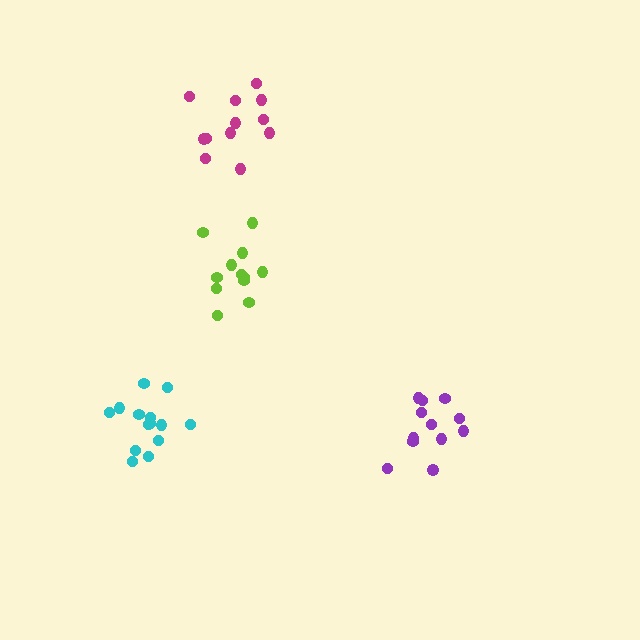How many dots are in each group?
Group 1: 14 dots, Group 2: 12 dots, Group 3: 12 dots, Group 4: 12 dots (50 total).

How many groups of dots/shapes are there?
There are 4 groups.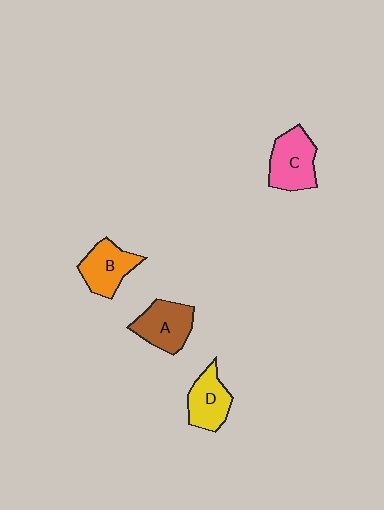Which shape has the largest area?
Shape C (pink).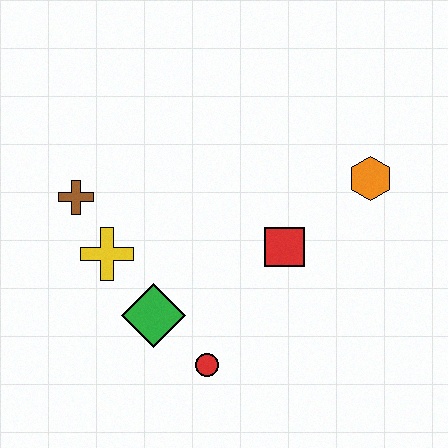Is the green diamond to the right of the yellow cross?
Yes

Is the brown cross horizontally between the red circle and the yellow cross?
No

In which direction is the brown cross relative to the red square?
The brown cross is to the left of the red square.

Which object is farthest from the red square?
The brown cross is farthest from the red square.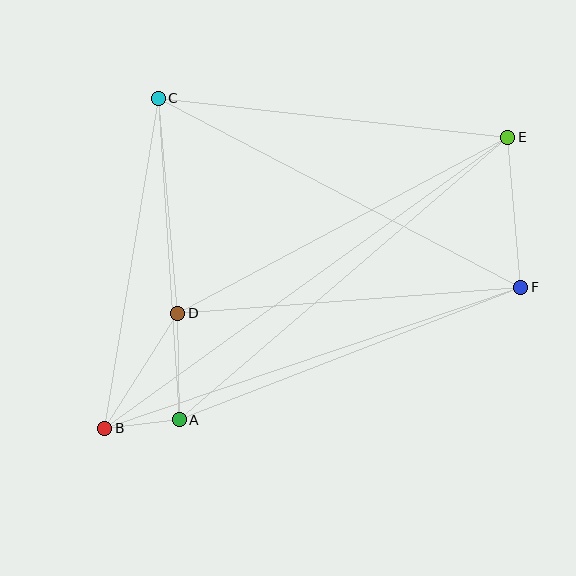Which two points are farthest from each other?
Points B and E are farthest from each other.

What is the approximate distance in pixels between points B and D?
The distance between B and D is approximately 136 pixels.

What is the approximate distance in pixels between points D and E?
The distance between D and E is approximately 374 pixels.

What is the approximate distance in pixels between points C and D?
The distance between C and D is approximately 216 pixels.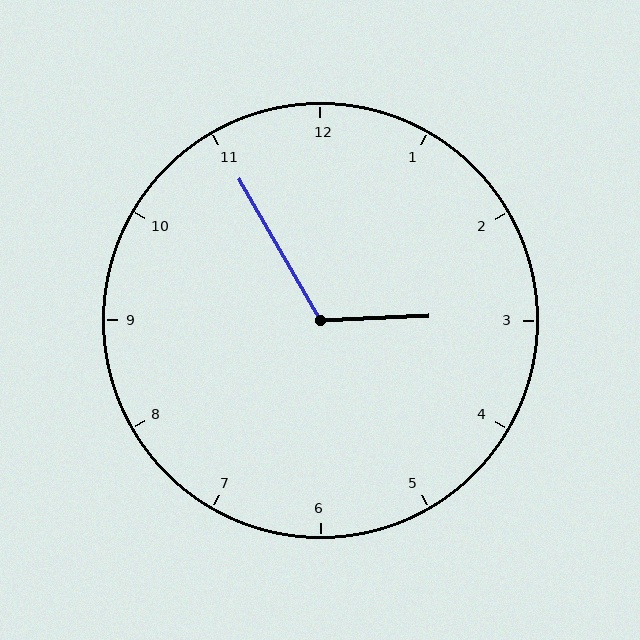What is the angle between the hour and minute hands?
Approximately 118 degrees.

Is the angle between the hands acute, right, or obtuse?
It is obtuse.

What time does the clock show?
2:55.